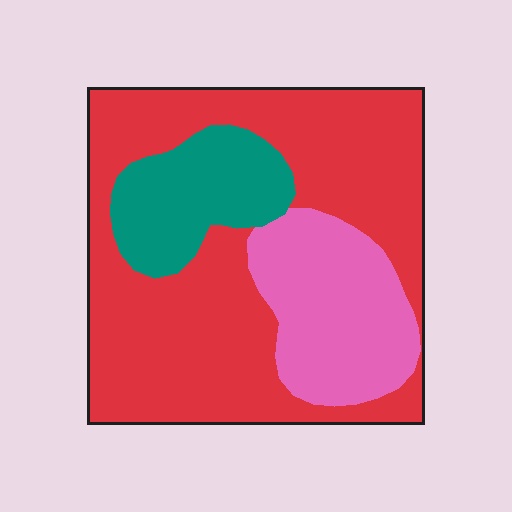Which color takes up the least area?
Teal, at roughly 15%.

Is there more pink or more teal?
Pink.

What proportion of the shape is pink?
Pink covers 22% of the shape.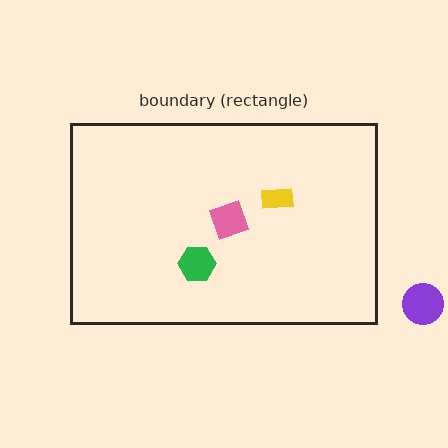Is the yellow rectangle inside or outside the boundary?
Inside.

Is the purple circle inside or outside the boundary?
Outside.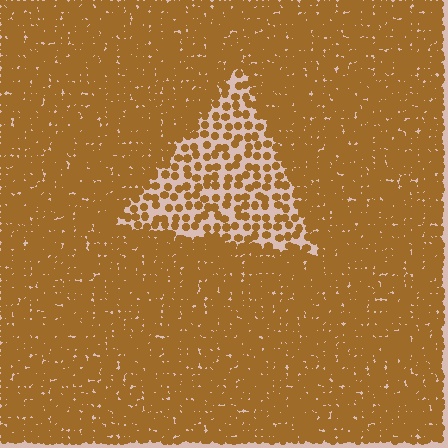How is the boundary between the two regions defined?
The boundary is defined by a change in element density (approximately 2.6x ratio). All elements are the same color, size, and shape.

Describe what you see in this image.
The image contains small brown elements arranged at two different densities. A triangle-shaped region is visible where the elements are less densely packed than the surrounding area.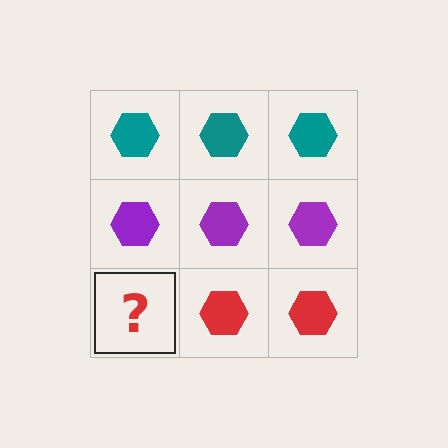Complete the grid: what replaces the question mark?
The question mark should be replaced with a red hexagon.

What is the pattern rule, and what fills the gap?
The rule is that each row has a consistent color. The gap should be filled with a red hexagon.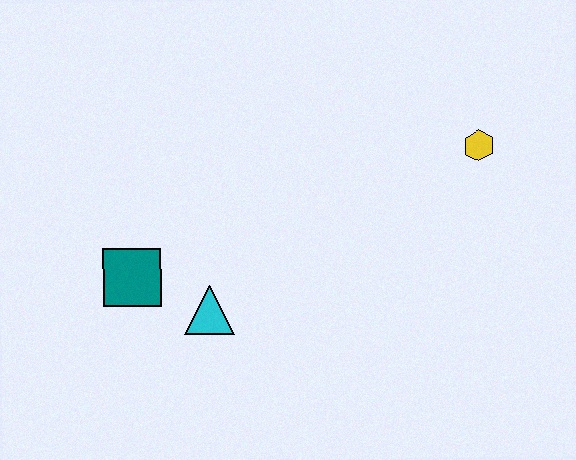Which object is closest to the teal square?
The cyan triangle is closest to the teal square.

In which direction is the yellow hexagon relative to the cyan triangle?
The yellow hexagon is to the right of the cyan triangle.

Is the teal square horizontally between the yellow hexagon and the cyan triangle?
No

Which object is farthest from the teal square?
The yellow hexagon is farthest from the teal square.